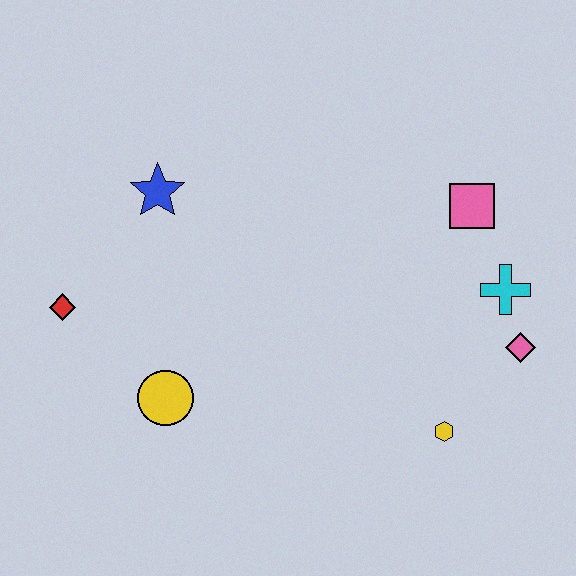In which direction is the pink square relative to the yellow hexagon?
The pink square is above the yellow hexagon.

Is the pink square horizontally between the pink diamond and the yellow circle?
Yes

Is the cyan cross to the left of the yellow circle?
No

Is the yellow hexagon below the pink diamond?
Yes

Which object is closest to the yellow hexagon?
The pink diamond is closest to the yellow hexagon.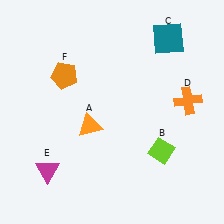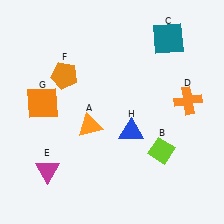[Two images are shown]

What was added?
An orange square (G), a blue triangle (H) were added in Image 2.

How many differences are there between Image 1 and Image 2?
There are 2 differences between the two images.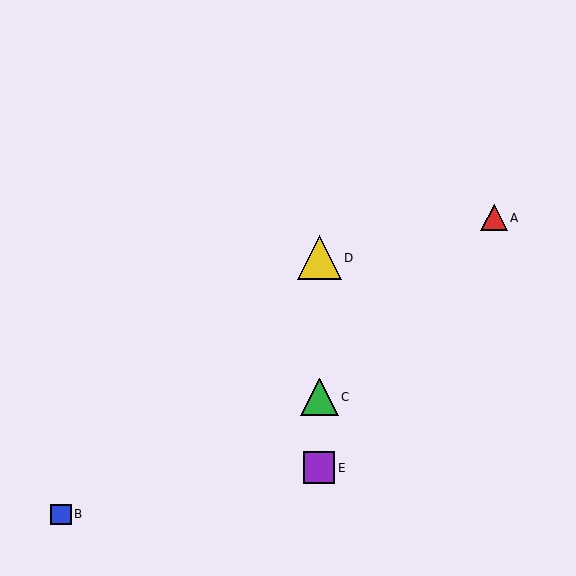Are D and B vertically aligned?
No, D is at x≈319 and B is at x≈61.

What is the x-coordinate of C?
Object C is at x≈319.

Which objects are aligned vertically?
Objects C, D, E are aligned vertically.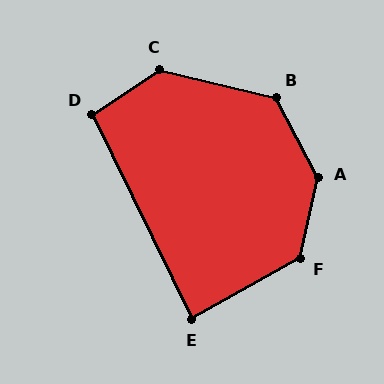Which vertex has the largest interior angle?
A, at approximately 140 degrees.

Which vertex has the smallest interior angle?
E, at approximately 87 degrees.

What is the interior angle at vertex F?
Approximately 132 degrees (obtuse).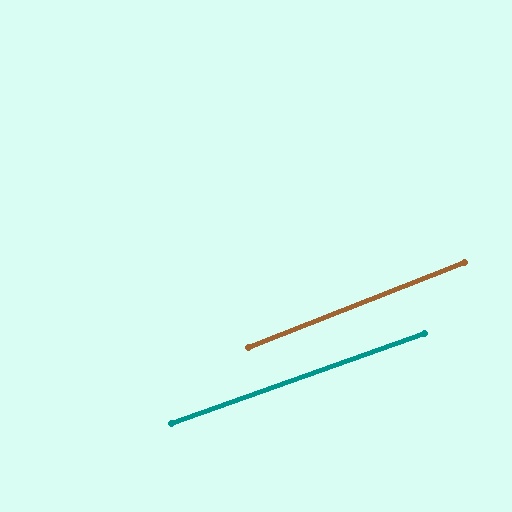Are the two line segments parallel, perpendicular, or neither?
Parallel — their directions differ by only 1.7°.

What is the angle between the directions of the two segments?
Approximately 2 degrees.